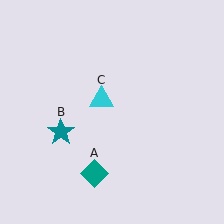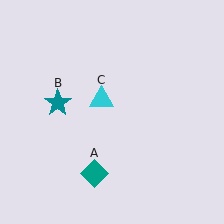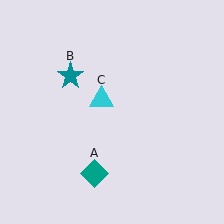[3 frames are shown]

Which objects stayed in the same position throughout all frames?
Teal diamond (object A) and cyan triangle (object C) remained stationary.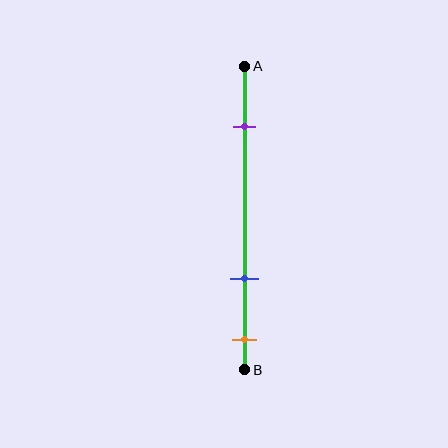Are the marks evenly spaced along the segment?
No, the marks are not evenly spaced.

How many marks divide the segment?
There are 3 marks dividing the segment.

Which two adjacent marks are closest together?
The blue and orange marks are the closest adjacent pair.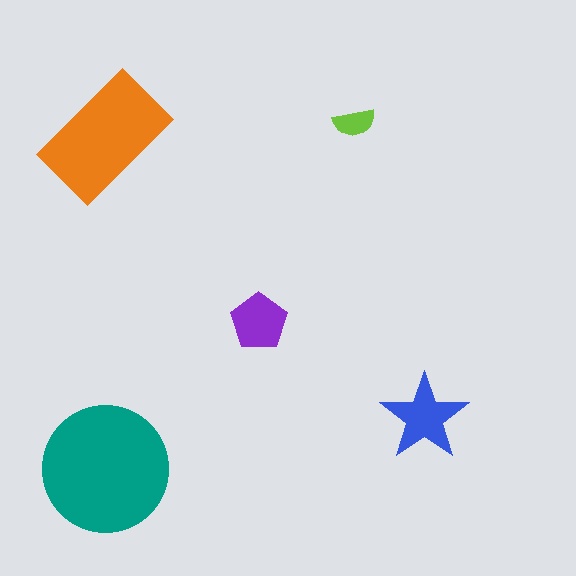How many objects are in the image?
There are 5 objects in the image.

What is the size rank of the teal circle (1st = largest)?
1st.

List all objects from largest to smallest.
The teal circle, the orange rectangle, the blue star, the purple pentagon, the lime semicircle.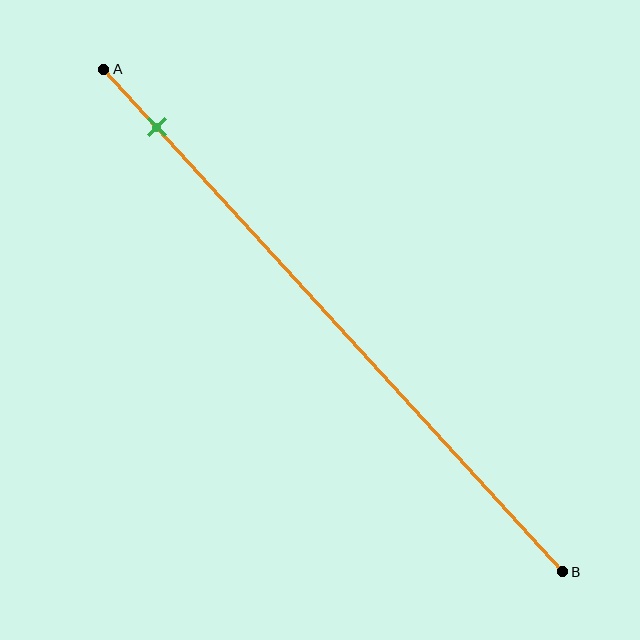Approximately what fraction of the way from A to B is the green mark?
The green mark is approximately 10% of the way from A to B.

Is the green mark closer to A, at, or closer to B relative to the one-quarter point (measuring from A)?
The green mark is closer to point A than the one-quarter point of segment AB.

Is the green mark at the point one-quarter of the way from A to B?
No, the mark is at about 10% from A, not at the 25% one-quarter point.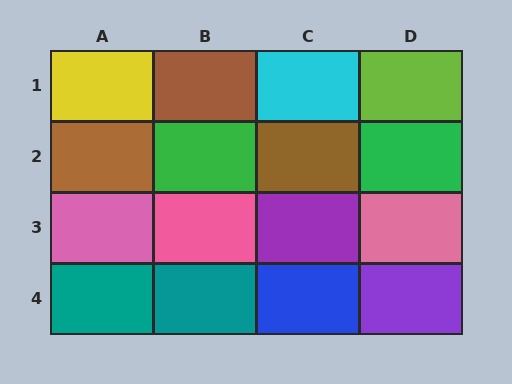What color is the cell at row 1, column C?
Cyan.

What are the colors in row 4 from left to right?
Teal, teal, blue, purple.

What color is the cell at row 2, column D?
Green.